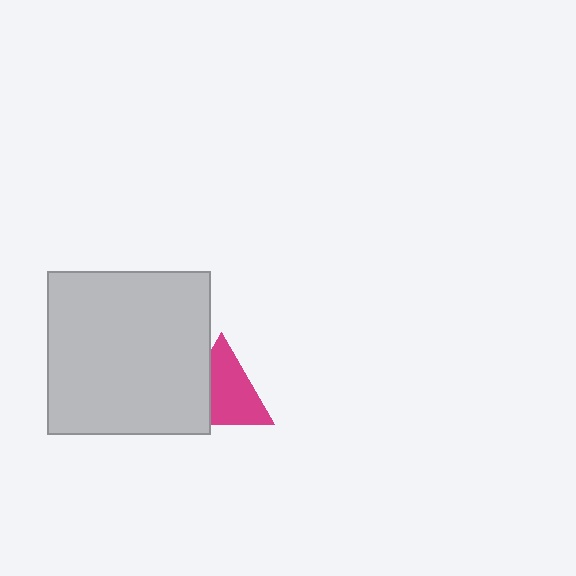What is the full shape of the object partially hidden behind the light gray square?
The partially hidden object is a magenta triangle.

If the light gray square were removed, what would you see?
You would see the complete magenta triangle.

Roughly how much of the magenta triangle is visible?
Most of it is visible (roughly 67%).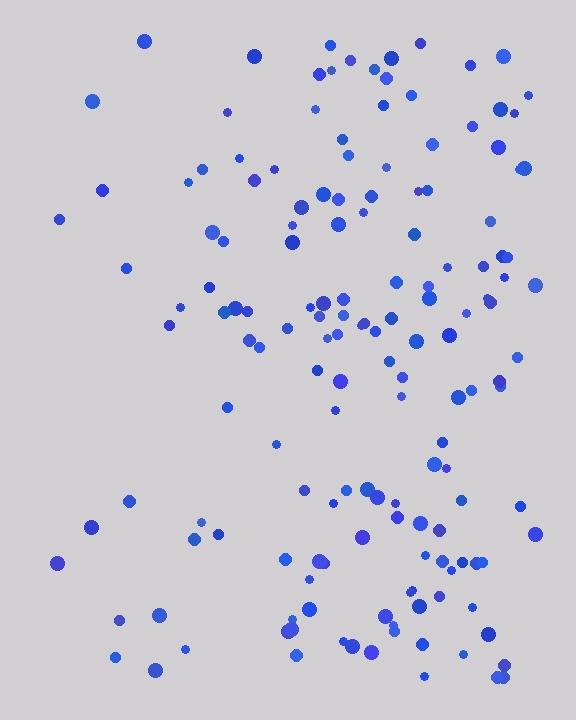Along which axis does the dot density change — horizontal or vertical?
Horizontal.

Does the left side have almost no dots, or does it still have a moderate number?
Still a moderate number, just noticeably fewer than the right.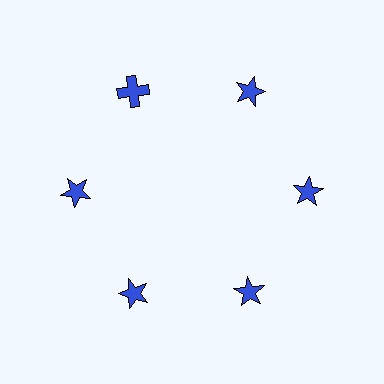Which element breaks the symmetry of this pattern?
The blue cross at roughly the 11 o'clock position breaks the symmetry. All other shapes are blue stars.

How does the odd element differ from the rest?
It has a different shape: cross instead of star.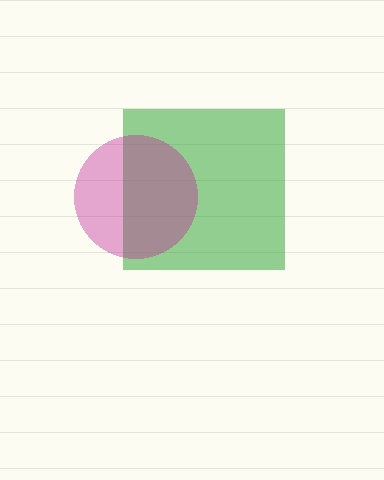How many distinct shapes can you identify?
There are 2 distinct shapes: a green square, a magenta circle.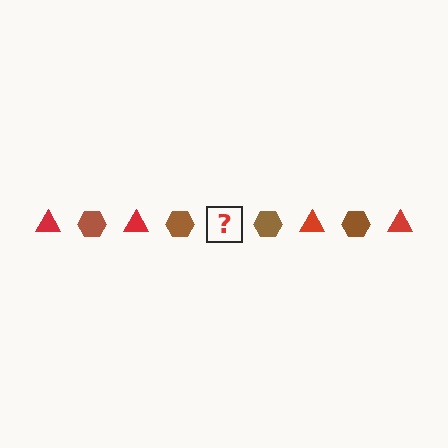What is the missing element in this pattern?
The missing element is a red triangle.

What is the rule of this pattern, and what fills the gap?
The rule is that the pattern alternates between red triangle and brown hexagon. The gap should be filled with a red triangle.